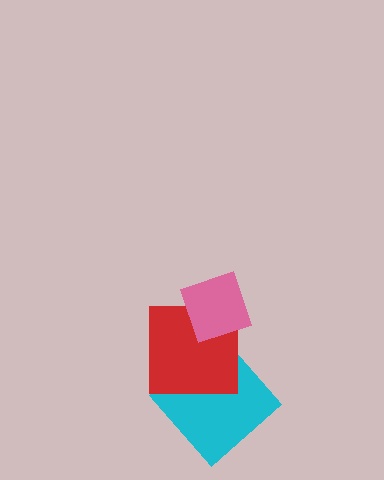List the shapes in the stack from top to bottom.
From top to bottom: the pink diamond, the red square, the cyan diamond.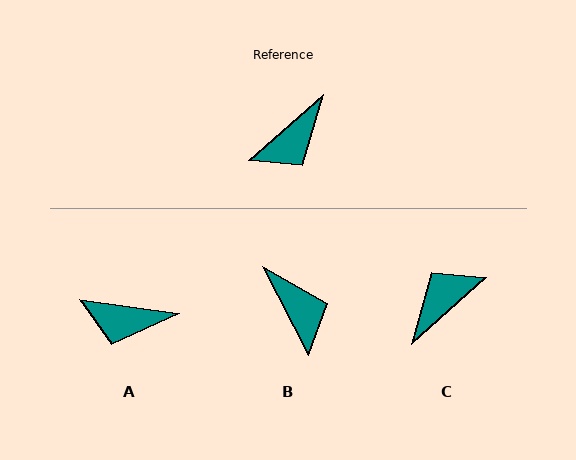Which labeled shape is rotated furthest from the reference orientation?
C, about 179 degrees away.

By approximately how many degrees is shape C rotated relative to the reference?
Approximately 179 degrees clockwise.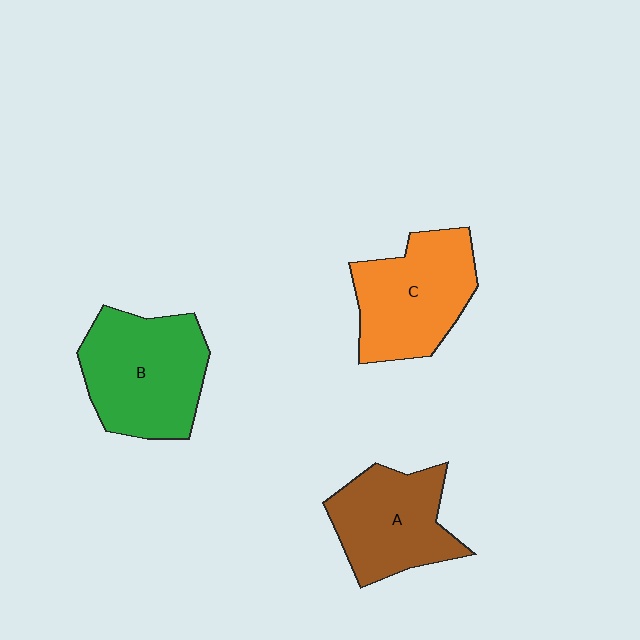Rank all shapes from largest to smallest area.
From largest to smallest: B (green), C (orange), A (brown).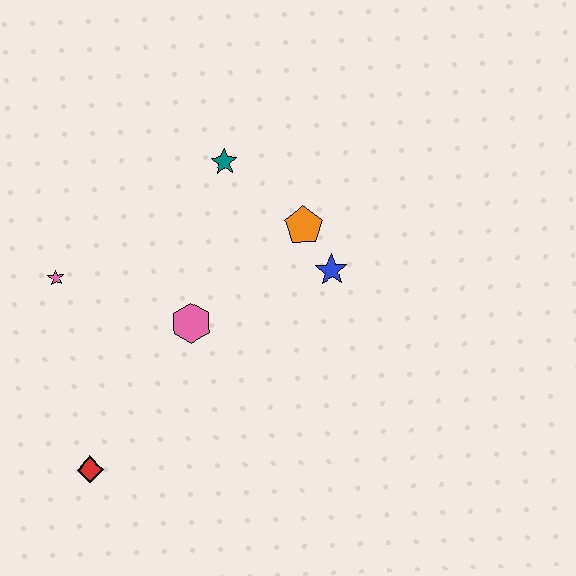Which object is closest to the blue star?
The orange pentagon is closest to the blue star.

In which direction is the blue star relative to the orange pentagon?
The blue star is below the orange pentagon.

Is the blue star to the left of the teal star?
No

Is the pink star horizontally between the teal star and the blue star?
No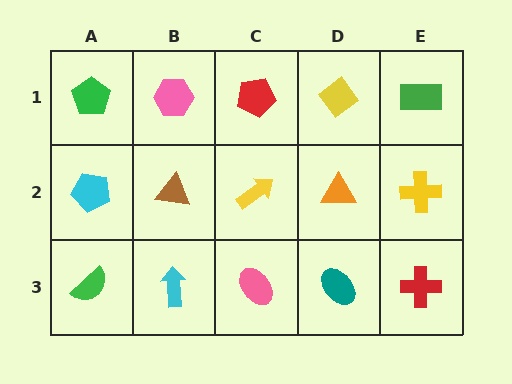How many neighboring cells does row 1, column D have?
3.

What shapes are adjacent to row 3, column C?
A yellow arrow (row 2, column C), a cyan arrow (row 3, column B), a teal ellipse (row 3, column D).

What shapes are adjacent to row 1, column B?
A brown triangle (row 2, column B), a green pentagon (row 1, column A), a red pentagon (row 1, column C).